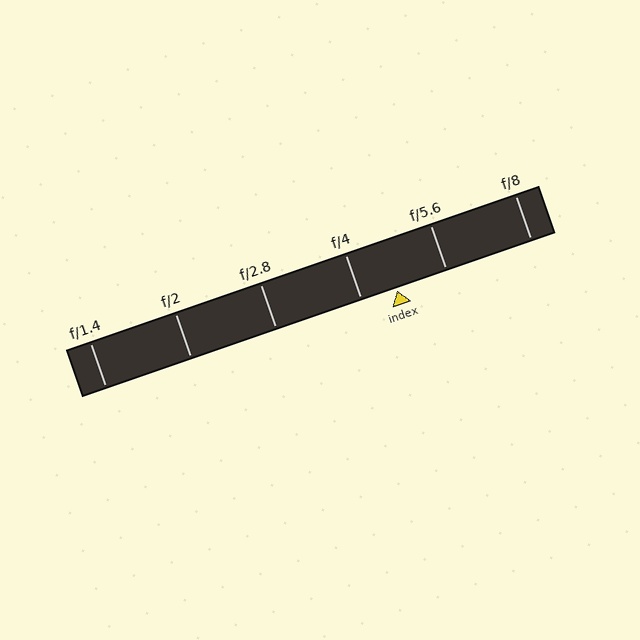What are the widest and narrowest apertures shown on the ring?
The widest aperture shown is f/1.4 and the narrowest is f/8.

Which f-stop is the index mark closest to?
The index mark is closest to f/4.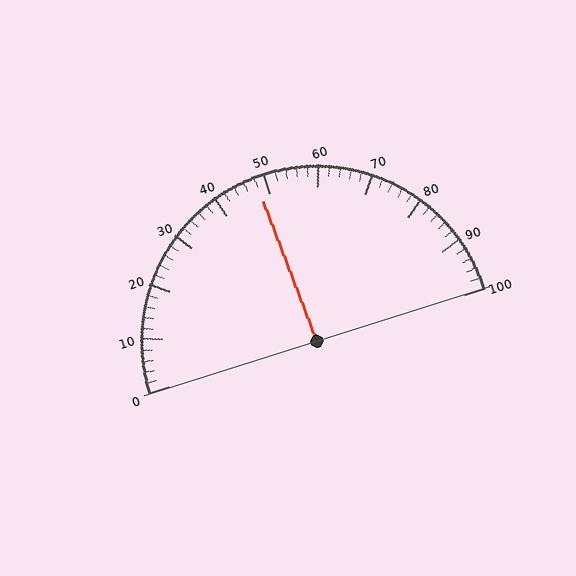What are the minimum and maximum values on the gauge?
The gauge ranges from 0 to 100.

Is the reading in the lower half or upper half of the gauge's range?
The reading is in the lower half of the range (0 to 100).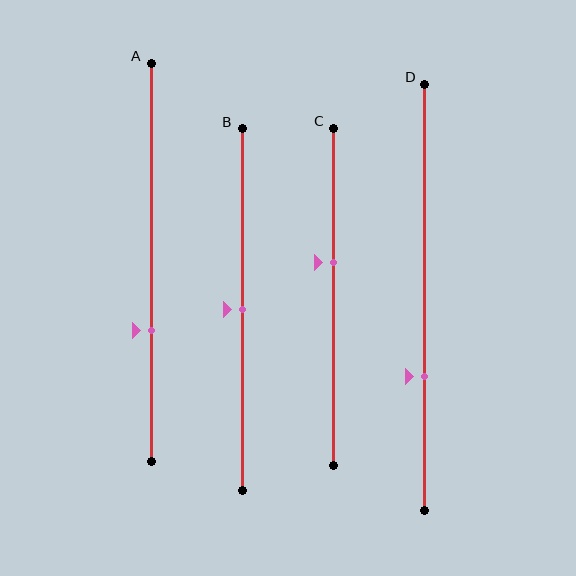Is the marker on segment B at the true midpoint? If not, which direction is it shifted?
Yes, the marker on segment B is at the true midpoint.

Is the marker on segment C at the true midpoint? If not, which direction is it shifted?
No, the marker on segment C is shifted upward by about 10% of the segment length.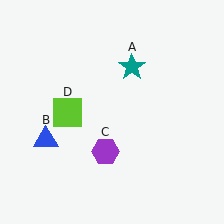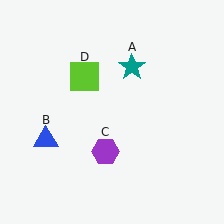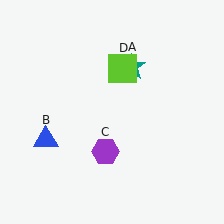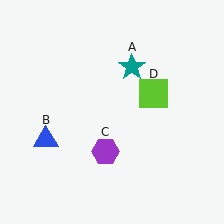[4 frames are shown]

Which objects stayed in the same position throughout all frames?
Teal star (object A) and blue triangle (object B) and purple hexagon (object C) remained stationary.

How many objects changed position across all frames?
1 object changed position: lime square (object D).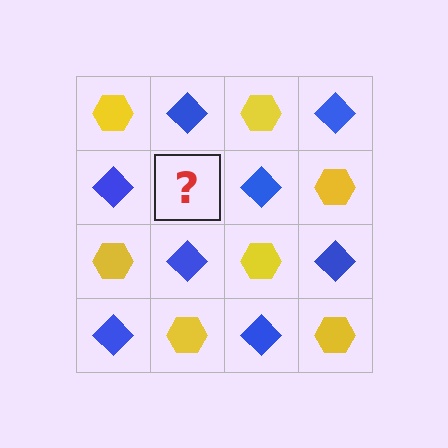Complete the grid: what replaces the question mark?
The question mark should be replaced with a yellow hexagon.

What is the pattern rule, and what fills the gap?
The rule is that it alternates yellow hexagon and blue diamond in a checkerboard pattern. The gap should be filled with a yellow hexagon.